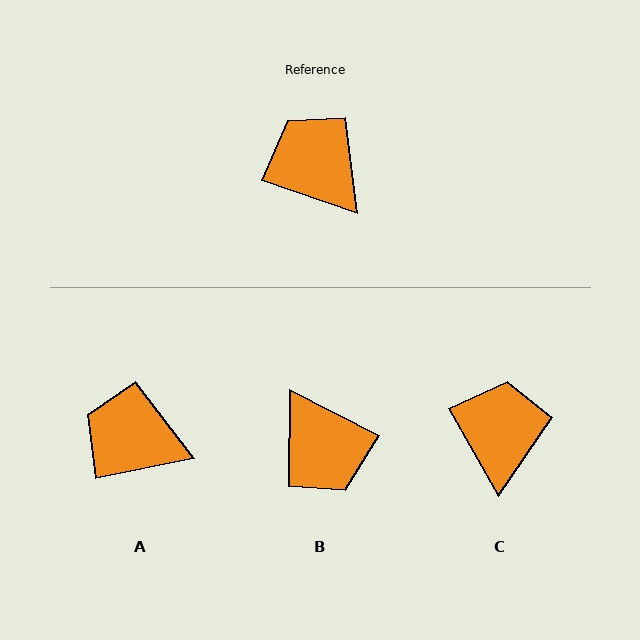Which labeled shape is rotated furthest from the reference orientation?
B, about 172 degrees away.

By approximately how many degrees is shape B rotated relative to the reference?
Approximately 172 degrees counter-clockwise.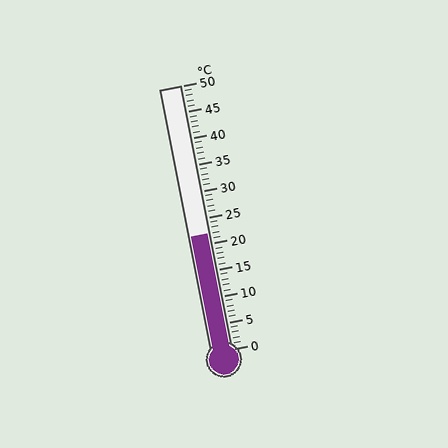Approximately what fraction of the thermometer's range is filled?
The thermometer is filled to approximately 45% of its range.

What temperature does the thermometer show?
The thermometer shows approximately 22°C.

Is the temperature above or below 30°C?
The temperature is below 30°C.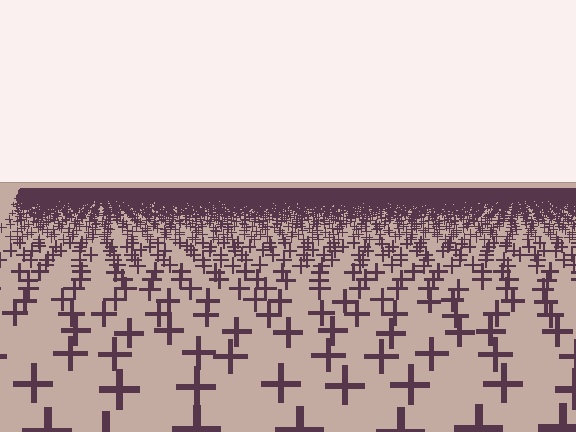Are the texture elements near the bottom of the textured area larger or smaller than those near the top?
Larger. Near the bottom, elements are closer to the viewer and appear at a bigger on-screen size.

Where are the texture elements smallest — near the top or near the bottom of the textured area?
Near the top.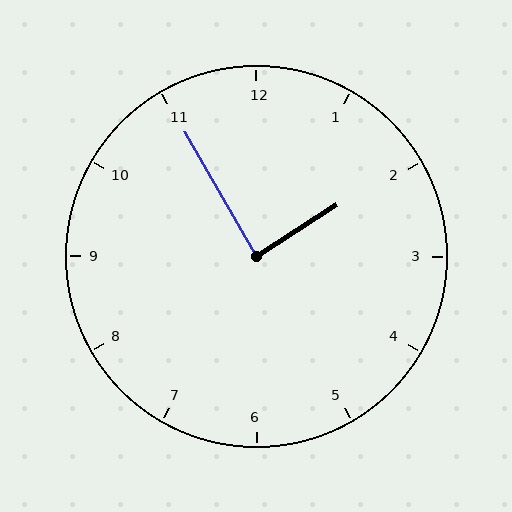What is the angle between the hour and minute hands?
Approximately 88 degrees.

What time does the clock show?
1:55.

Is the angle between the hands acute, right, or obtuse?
It is right.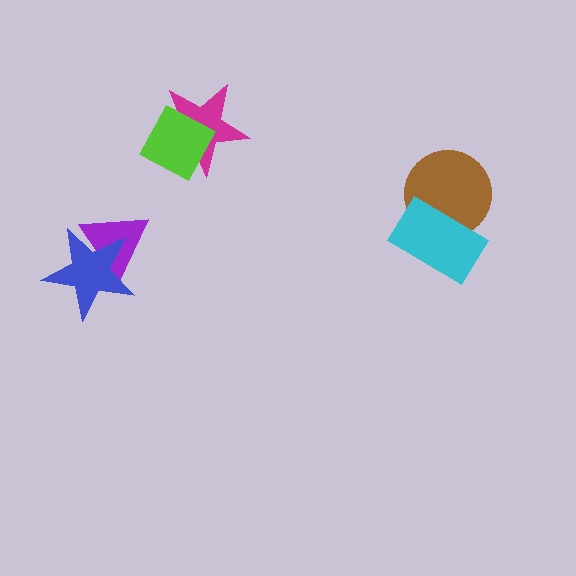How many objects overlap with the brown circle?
1 object overlaps with the brown circle.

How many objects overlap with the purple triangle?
1 object overlaps with the purple triangle.